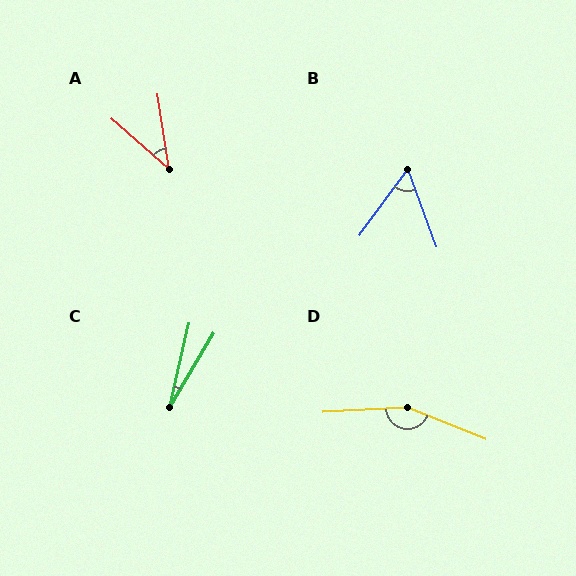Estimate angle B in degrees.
Approximately 56 degrees.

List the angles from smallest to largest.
C (18°), A (40°), B (56°), D (155°).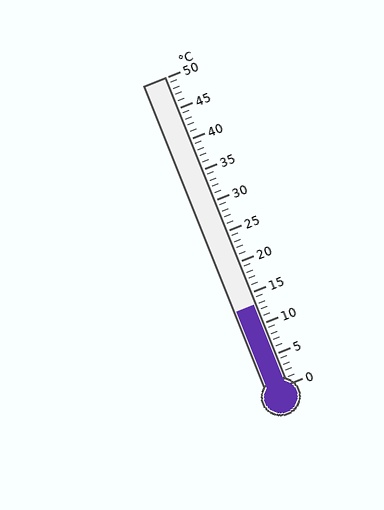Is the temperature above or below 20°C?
The temperature is below 20°C.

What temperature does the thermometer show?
The thermometer shows approximately 13°C.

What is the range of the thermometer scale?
The thermometer scale ranges from 0°C to 50°C.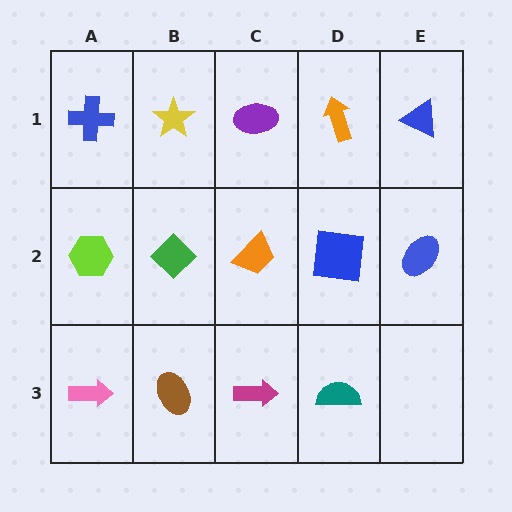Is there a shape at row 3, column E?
No, that cell is empty.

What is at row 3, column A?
A pink arrow.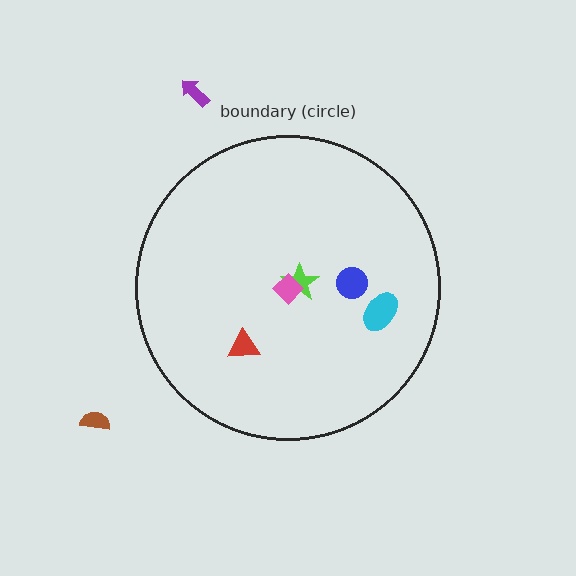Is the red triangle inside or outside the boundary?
Inside.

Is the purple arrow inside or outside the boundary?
Outside.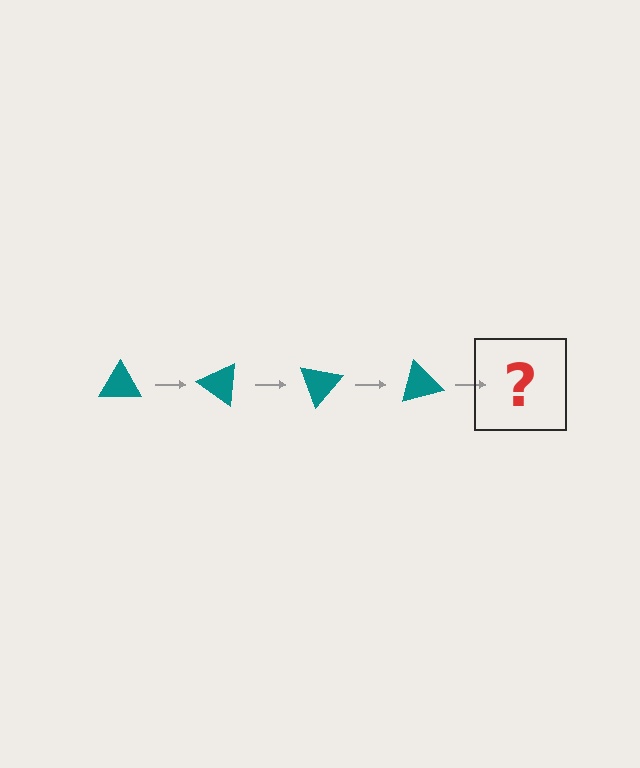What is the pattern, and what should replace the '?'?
The pattern is that the triangle rotates 35 degrees each step. The '?' should be a teal triangle rotated 140 degrees.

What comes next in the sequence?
The next element should be a teal triangle rotated 140 degrees.